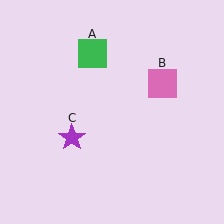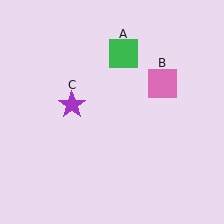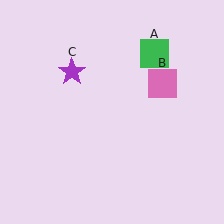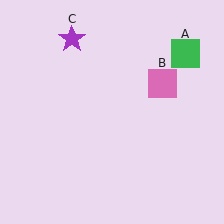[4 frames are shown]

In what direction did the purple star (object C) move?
The purple star (object C) moved up.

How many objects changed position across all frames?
2 objects changed position: green square (object A), purple star (object C).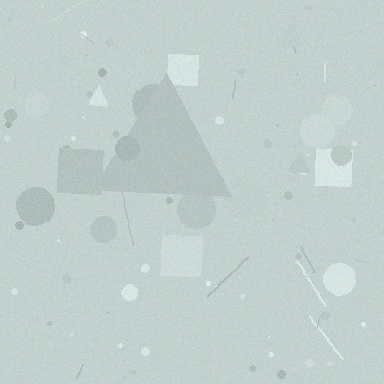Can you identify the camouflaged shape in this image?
The camouflaged shape is a triangle.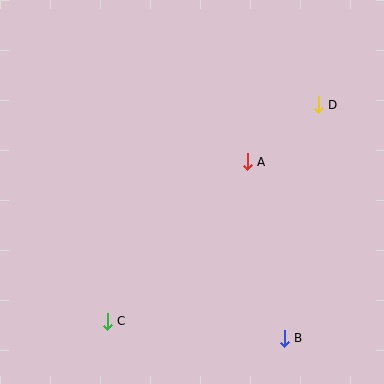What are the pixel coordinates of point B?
Point B is at (284, 338).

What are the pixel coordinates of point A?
Point A is at (247, 162).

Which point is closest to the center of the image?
Point A at (247, 162) is closest to the center.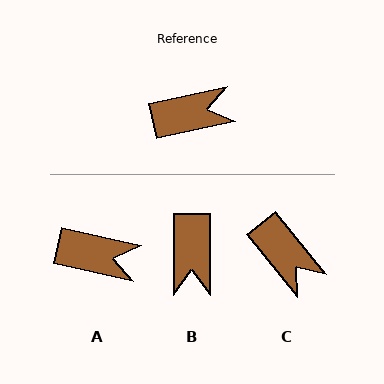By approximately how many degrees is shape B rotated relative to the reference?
Approximately 102 degrees clockwise.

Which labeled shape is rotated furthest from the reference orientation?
B, about 102 degrees away.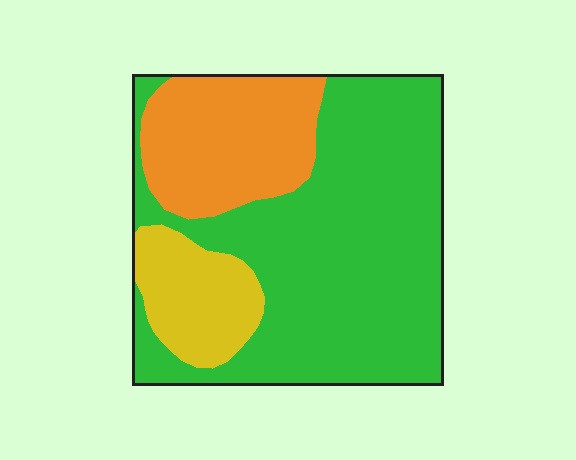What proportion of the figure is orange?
Orange covers 23% of the figure.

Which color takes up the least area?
Yellow, at roughly 15%.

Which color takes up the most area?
Green, at roughly 65%.